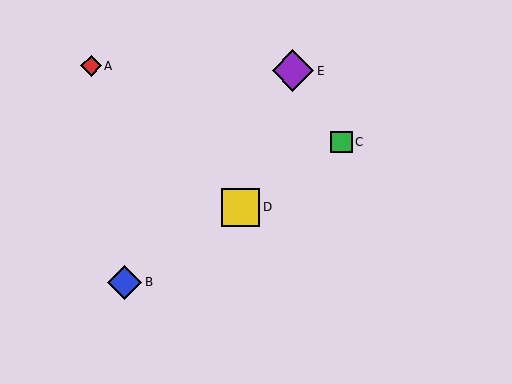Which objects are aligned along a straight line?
Objects B, C, D are aligned along a straight line.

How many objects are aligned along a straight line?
3 objects (B, C, D) are aligned along a straight line.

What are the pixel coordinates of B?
Object B is at (125, 282).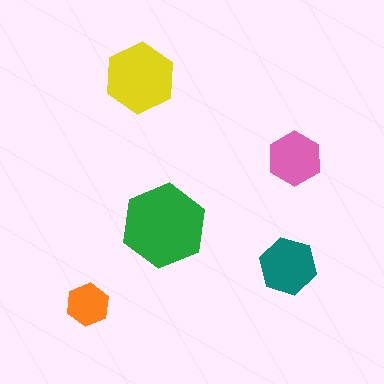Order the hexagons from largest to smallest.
the green one, the yellow one, the teal one, the pink one, the orange one.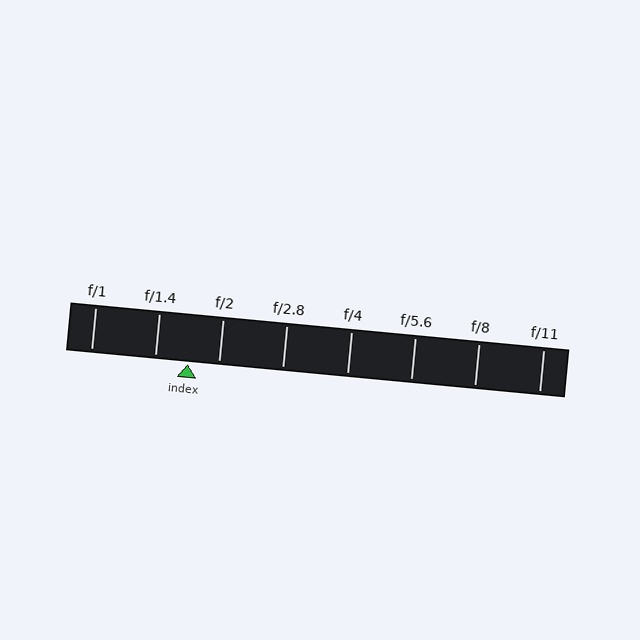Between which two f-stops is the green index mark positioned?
The index mark is between f/1.4 and f/2.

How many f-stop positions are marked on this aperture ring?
There are 8 f-stop positions marked.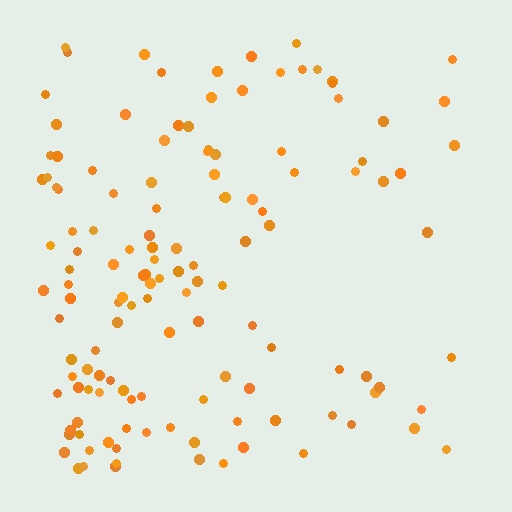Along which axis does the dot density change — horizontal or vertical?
Horizontal.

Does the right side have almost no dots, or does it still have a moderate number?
Still a moderate number, just noticeably fewer than the left.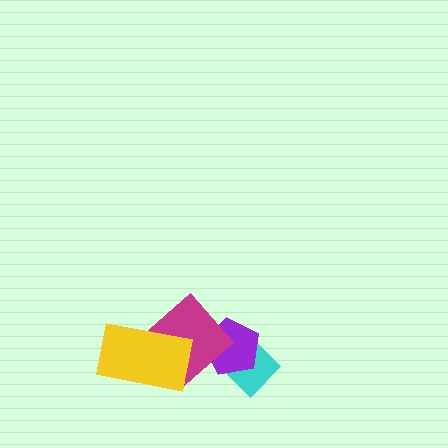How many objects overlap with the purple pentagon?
2 objects overlap with the purple pentagon.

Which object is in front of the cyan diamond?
The purple pentagon is in front of the cyan diamond.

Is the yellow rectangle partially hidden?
No, no other shape covers it.